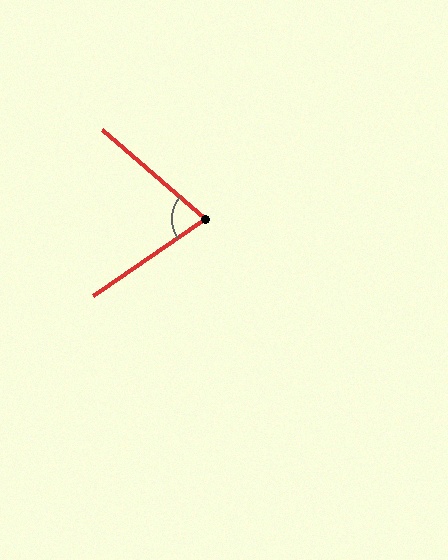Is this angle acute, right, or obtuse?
It is acute.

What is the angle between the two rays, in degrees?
Approximately 75 degrees.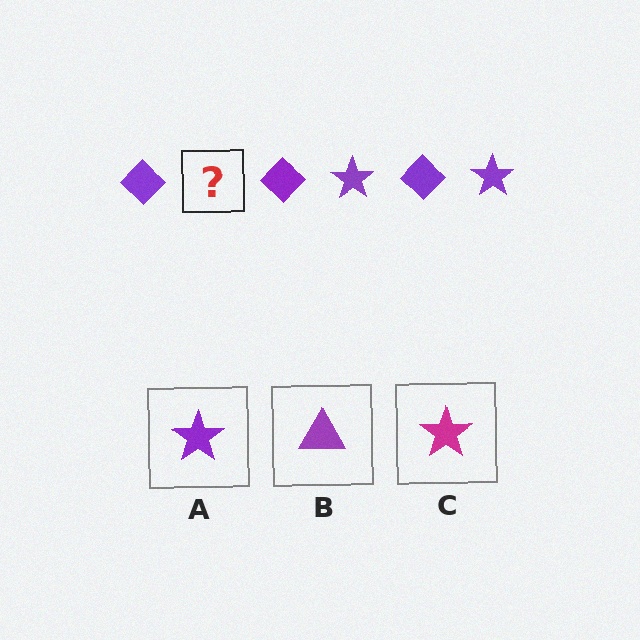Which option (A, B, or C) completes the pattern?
A.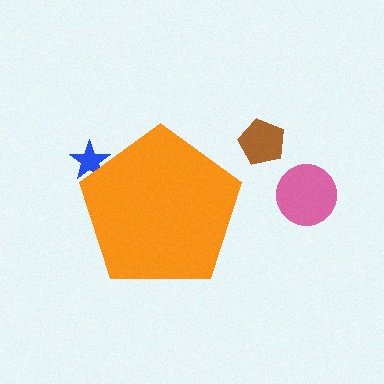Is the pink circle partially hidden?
No, the pink circle is fully visible.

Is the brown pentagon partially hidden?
No, the brown pentagon is fully visible.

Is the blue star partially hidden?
Yes, the blue star is partially hidden behind the orange pentagon.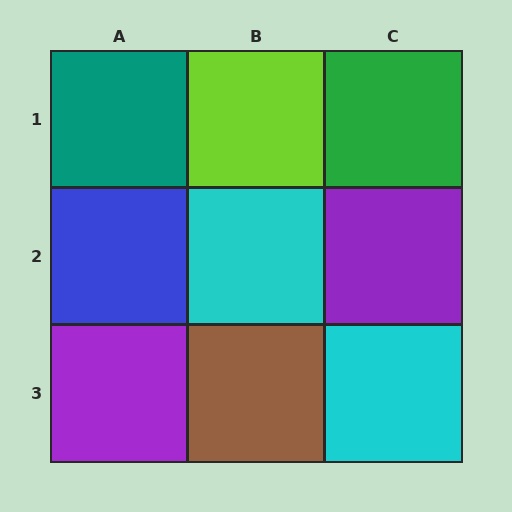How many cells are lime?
1 cell is lime.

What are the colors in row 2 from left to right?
Blue, cyan, purple.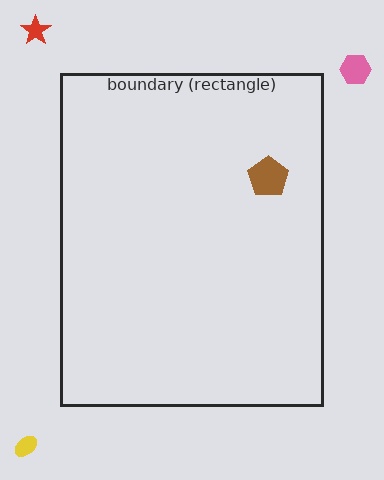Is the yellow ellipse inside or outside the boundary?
Outside.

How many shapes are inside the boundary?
1 inside, 3 outside.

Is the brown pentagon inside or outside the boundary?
Inside.